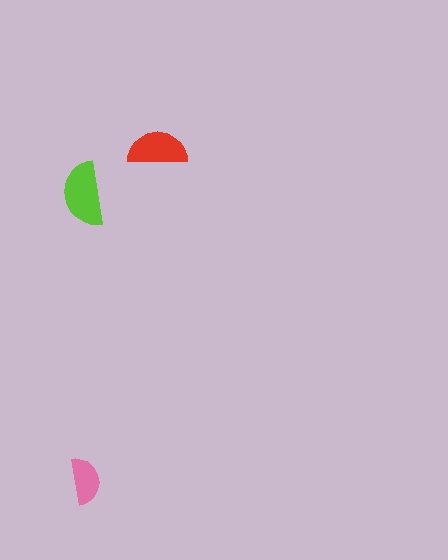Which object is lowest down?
The pink semicircle is bottommost.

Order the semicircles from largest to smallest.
the lime one, the red one, the pink one.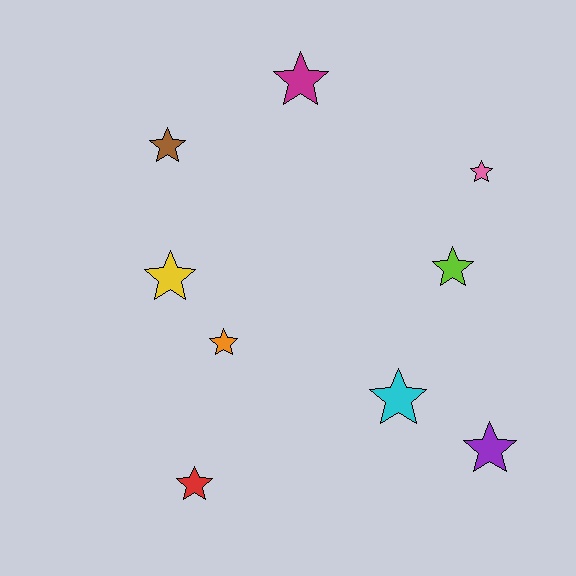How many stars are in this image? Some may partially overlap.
There are 9 stars.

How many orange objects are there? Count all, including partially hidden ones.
There is 1 orange object.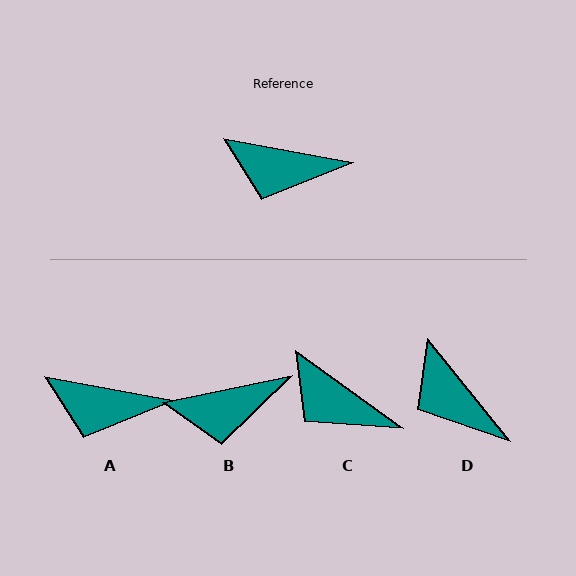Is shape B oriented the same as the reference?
No, it is off by about 22 degrees.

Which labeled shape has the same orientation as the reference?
A.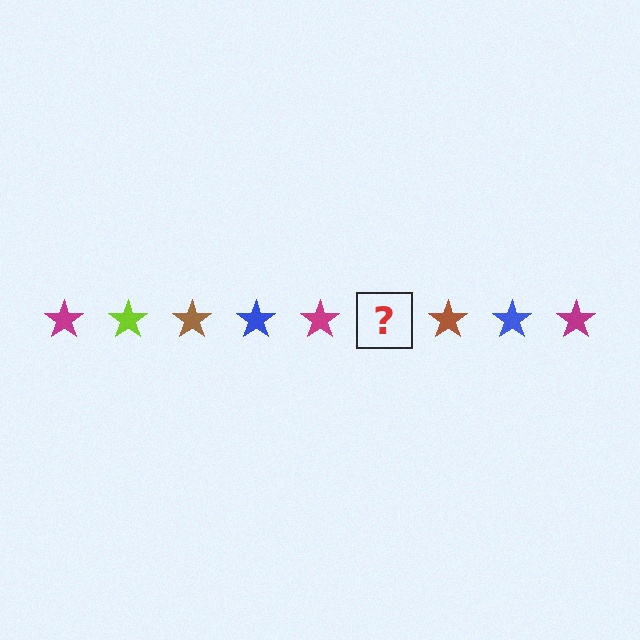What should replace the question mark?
The question mark should be replaced with a lime star.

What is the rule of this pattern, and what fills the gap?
The rule is that the pattern cycles through magenta, lime, brown, blue stars. The gap should be filled with a lime star.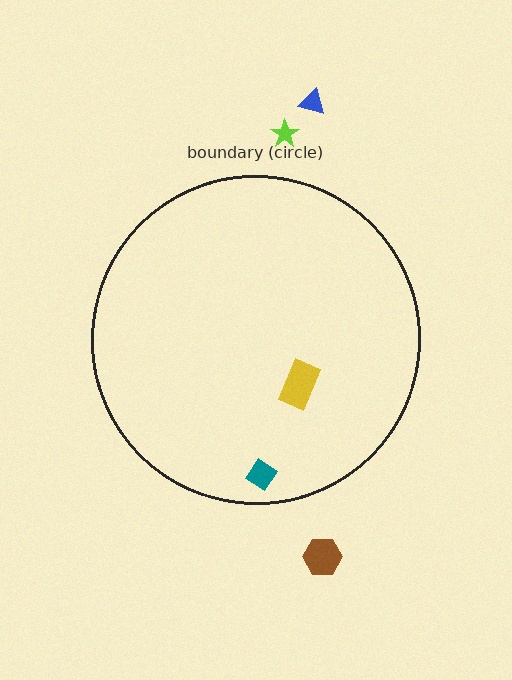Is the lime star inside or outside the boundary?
Outside.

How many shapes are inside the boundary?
2 inside, 3 outside.